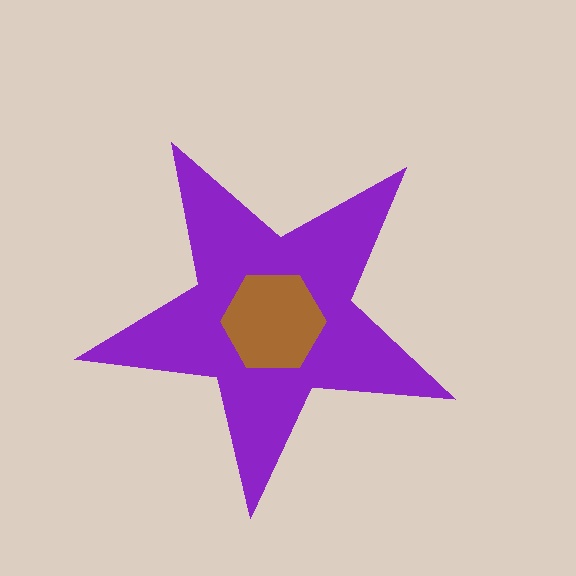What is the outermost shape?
The purple star.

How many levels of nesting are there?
2.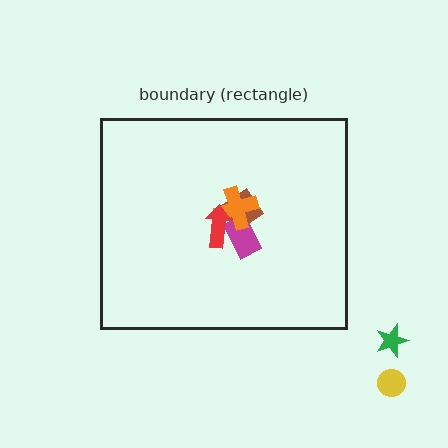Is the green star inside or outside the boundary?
Outside.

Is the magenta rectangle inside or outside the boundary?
Inside.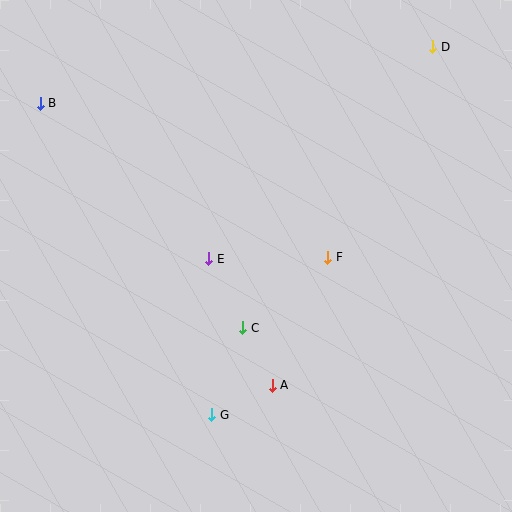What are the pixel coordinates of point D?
Point D is at (433, 47).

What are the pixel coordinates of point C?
Point C is at (243, 328).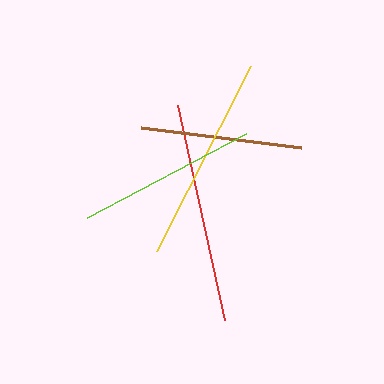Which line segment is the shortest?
The brown line is the shortest at approximately 161 pixels.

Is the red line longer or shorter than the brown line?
The red line is longer than the brown line.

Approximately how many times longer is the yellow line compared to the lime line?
The yellow line is approximately 1.2 times the length of the lime line.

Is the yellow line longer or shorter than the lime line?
The yellow line is longer than the lime line.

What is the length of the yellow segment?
The yellow segment is approximately 207 pixels long.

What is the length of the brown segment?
The brown segment is approximately 161 pixels long.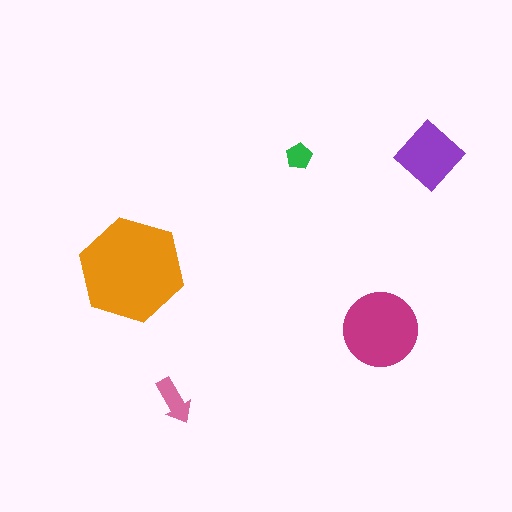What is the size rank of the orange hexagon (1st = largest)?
1st.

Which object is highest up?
The purple diamond is topmost.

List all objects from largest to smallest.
The orange hexagon, the magenta circle, the purple diamond, the pink arrow, the green pentagon.